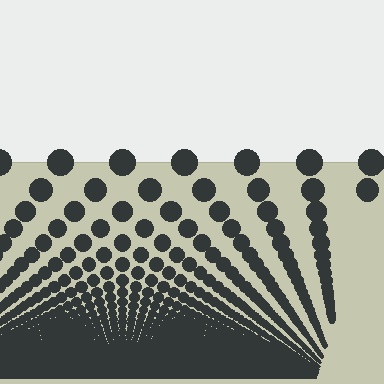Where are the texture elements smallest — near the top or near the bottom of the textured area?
Near the bottom.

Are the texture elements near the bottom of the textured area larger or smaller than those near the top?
Smaller. The gradient is inverted — elements near the bottom are smaller and denser.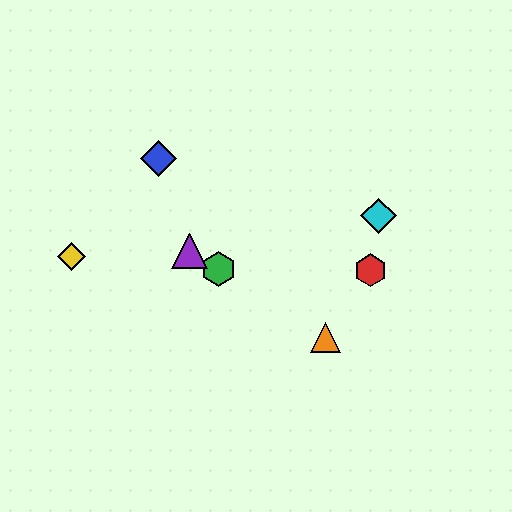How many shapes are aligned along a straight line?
3 shapes (the green hexagon, the purple triangle, the orange triangle) are aligned along a straight line.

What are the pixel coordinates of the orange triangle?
The orange triangle is at (326, 337).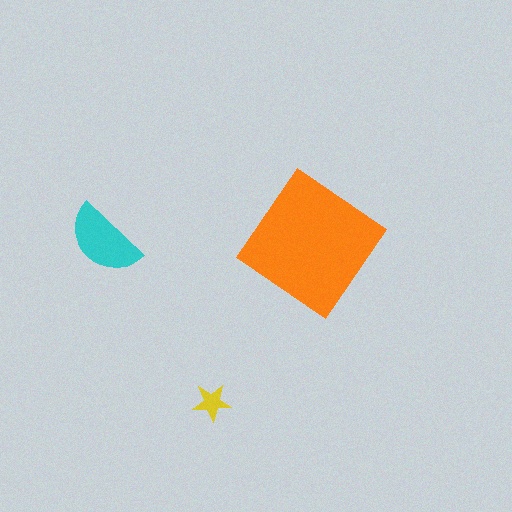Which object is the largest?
The orange diamond.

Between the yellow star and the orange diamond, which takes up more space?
The orange diamond.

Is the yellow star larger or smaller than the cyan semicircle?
Smaller.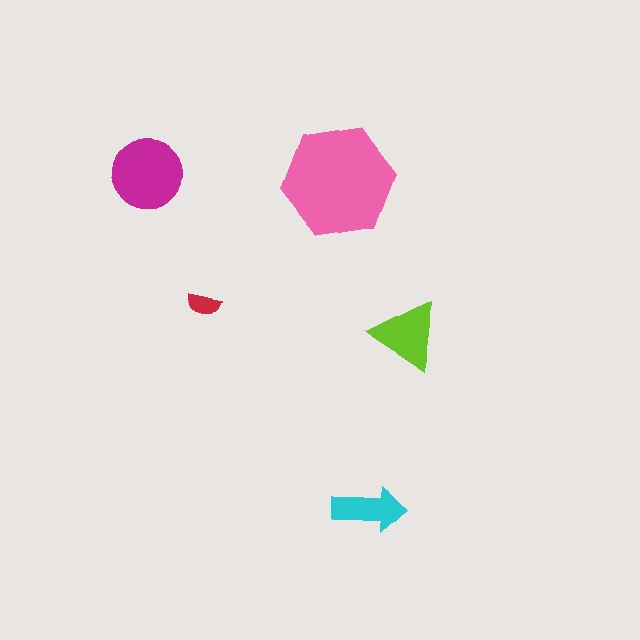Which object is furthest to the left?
The magenta circle is leftmost.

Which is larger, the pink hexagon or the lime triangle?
The pink hexagon.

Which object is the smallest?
The red semicircle.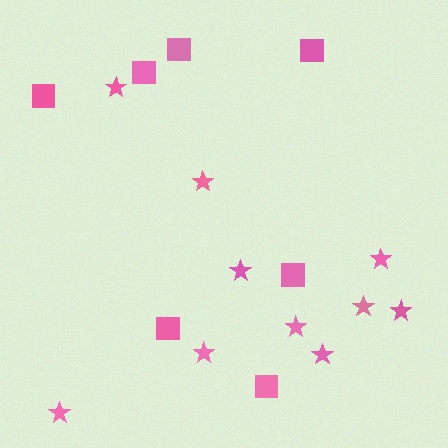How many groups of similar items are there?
There are 2 groups: one group of stars (10) and one group of squares (7).